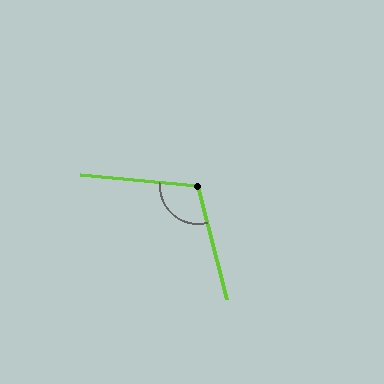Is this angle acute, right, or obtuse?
It is obtuse.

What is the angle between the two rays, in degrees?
Approximately 109 degrees.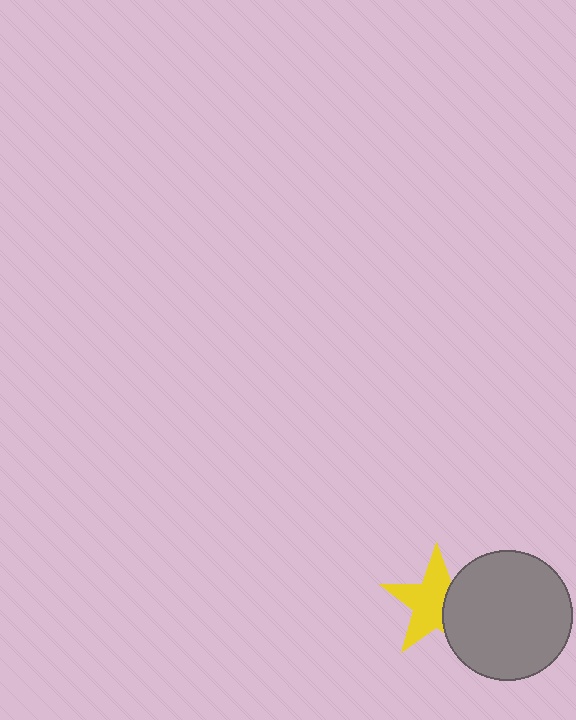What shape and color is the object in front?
The object in front is a gray circle.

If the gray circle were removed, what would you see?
You would see the complete yellow star.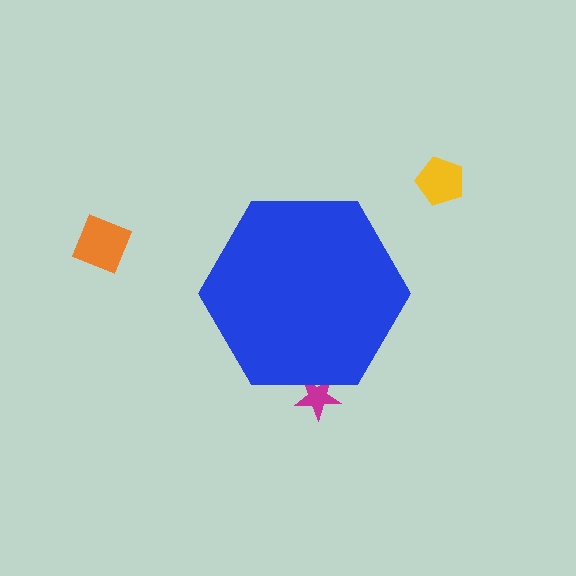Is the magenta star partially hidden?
Yes, the magenta star is partially hidden behind the blue hexagon.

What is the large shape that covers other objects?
A blue hexagon.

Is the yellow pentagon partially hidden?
No, the yellow pentagon is fully visible.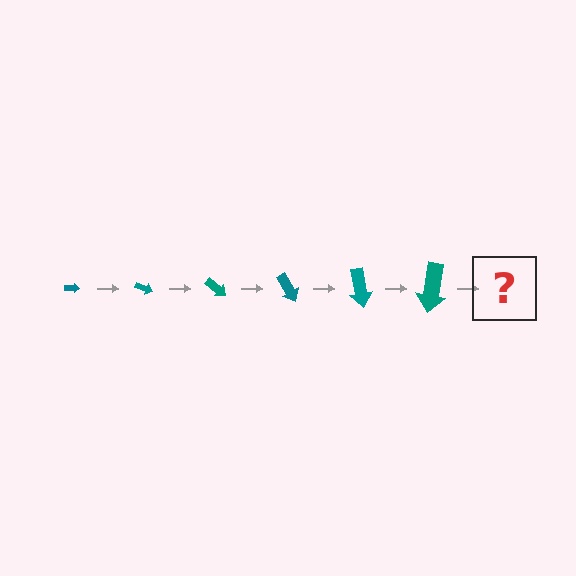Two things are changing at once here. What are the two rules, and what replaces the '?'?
The two rules are that the arrow grows larger each step and it rotates 20 degrees each step. The '?' should be an arrow, larger than the previous one and rotated 120 degrees from the start.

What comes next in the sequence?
The next element should be an arrow, larger than the previous one and rotated 120 degrees from the start.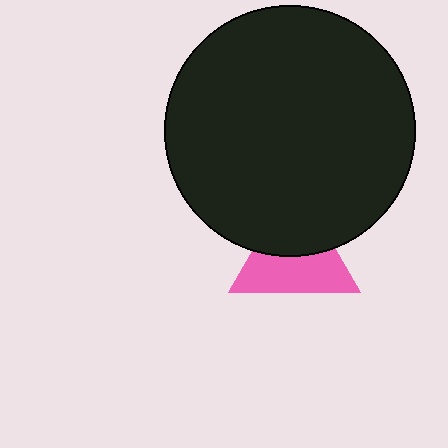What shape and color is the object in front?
The object in front is a black circle.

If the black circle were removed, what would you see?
You would see the complete pink triangle.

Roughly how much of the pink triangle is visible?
About half of it is visible (roughly 56%).